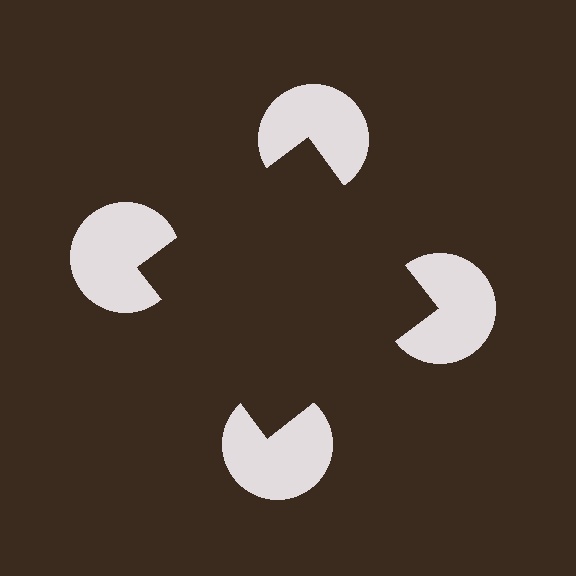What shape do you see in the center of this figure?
An illusory square — its edges are inferred from the aligned wedge cuts in the pac-man discs, not physically drawn.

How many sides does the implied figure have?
4 sides.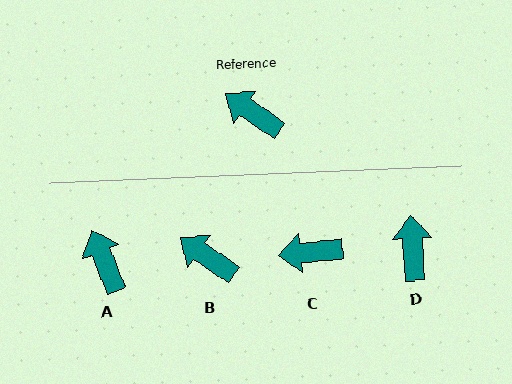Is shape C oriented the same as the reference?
No, it is off by about 41 degrees.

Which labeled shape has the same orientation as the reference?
B.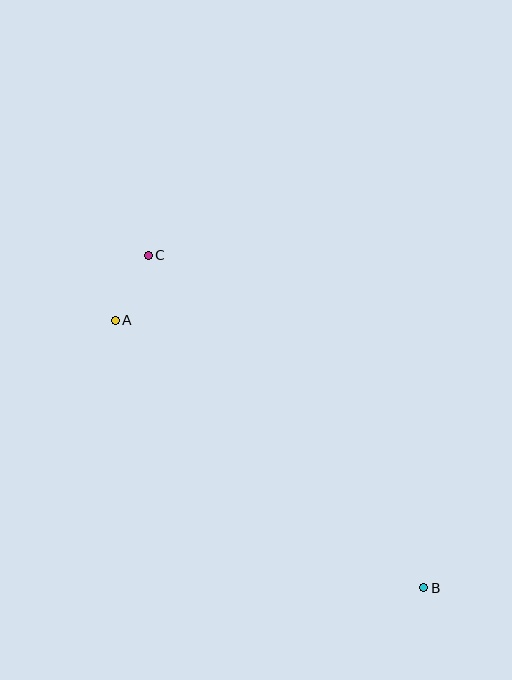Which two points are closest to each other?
Points A and C are closest to each other.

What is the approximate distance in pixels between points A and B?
The distance between A and B is approximately 408 pixels.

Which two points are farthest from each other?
Points B and C are farthest from each other.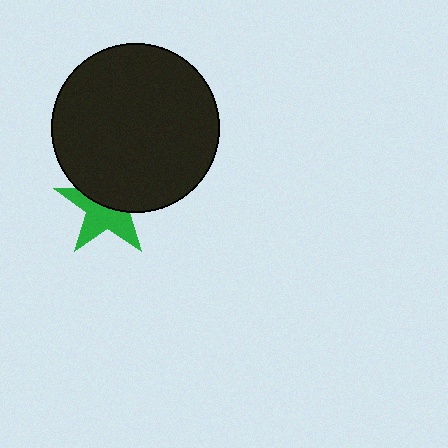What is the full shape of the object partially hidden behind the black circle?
The partially hidden object is a green star.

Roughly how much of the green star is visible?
About half of it is visible (roughly 52%).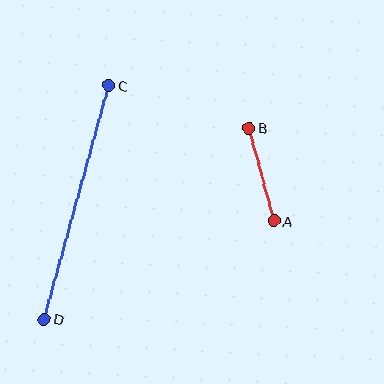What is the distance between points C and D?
The distance is approximately 242 pixels.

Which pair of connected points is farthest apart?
Points C and D are farthest apart.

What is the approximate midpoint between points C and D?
The midpoint is at approximately (77, 202) pixels.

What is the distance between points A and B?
The distance is approximately 96 pixels.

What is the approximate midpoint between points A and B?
The midpoint is at approximately (261, 174) pixels.